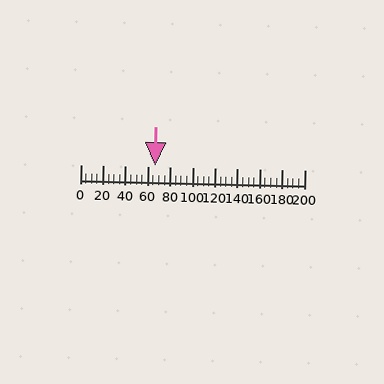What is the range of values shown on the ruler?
The ruler shows values from 0 to 200.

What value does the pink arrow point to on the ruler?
The pink arrow points to approximately 67.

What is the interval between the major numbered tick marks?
The major tick marks are spaced 20 units apart.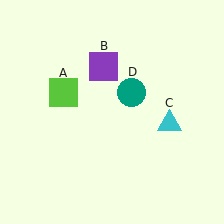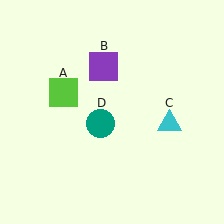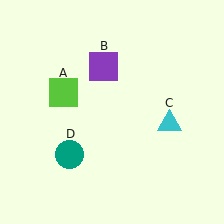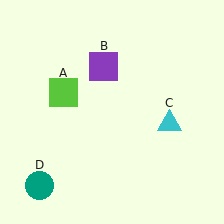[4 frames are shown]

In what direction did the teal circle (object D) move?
The teal circle (object D) moved down and to the left.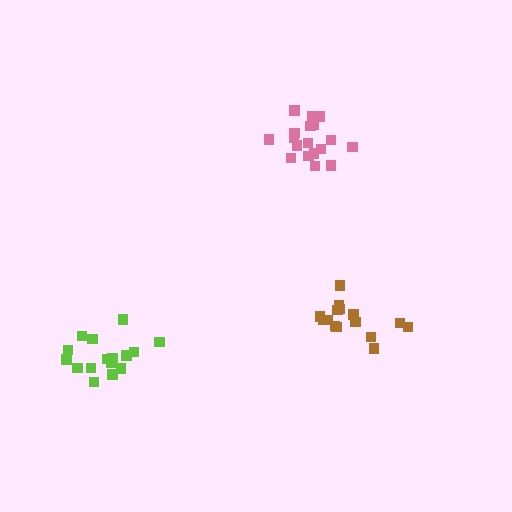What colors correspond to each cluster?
The clusters are colored: lime, brown, pink.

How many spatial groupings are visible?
There are 3 spatial groupings.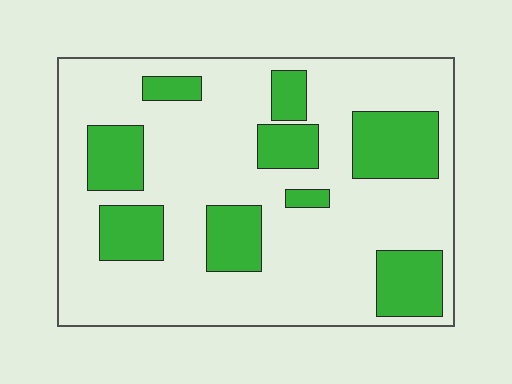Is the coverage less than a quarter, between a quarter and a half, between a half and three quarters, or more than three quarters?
Between a quarter and a half.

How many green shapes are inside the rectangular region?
9.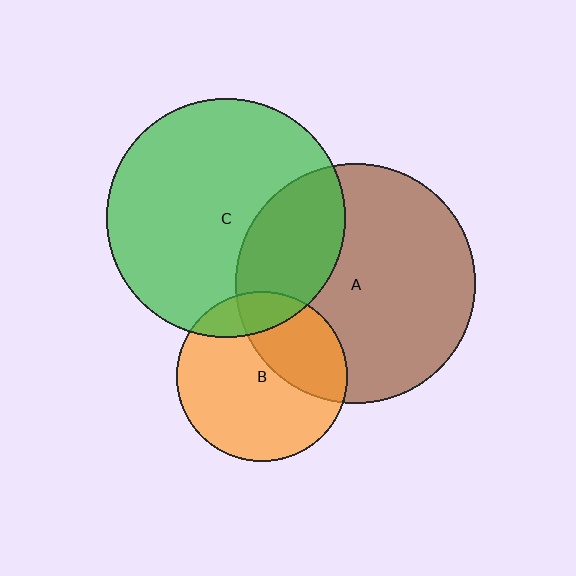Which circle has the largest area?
Circle A (brown).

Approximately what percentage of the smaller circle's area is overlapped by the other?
Approximately 30%.